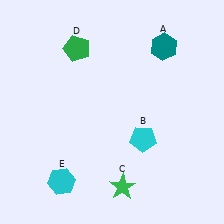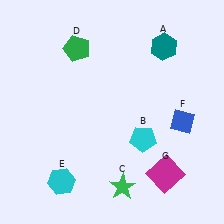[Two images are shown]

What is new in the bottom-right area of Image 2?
A magenta square (G) was added in the bottom-right area of Image 2.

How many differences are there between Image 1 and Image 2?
There are 2 differences between the two images.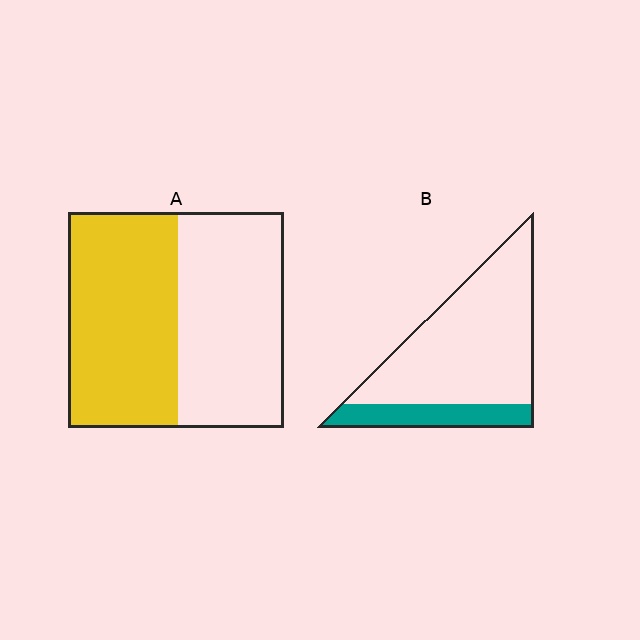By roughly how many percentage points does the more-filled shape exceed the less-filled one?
By roughly 30 percentage points (A over B).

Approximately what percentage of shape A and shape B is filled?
A is approximately 50% and B is approximately 20%.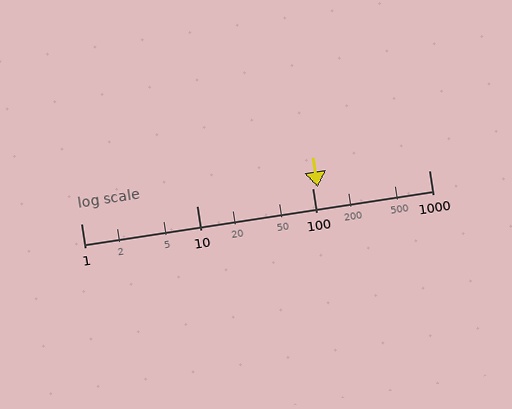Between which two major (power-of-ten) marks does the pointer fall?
The pointer is between 100 and 1000.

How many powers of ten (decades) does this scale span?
The scale spans 3 decades, from 1 to 1000.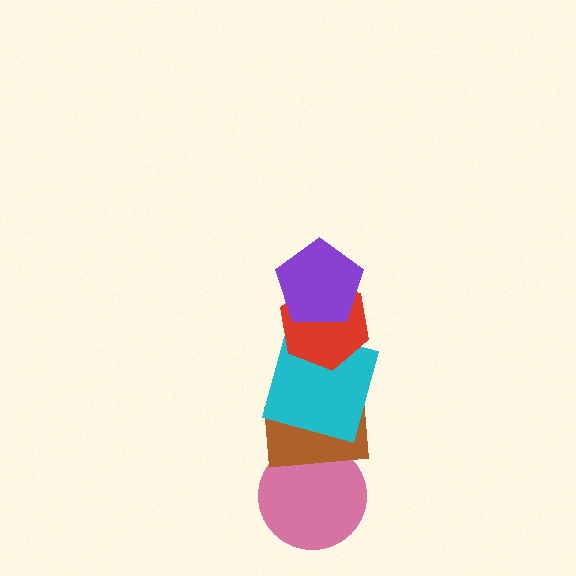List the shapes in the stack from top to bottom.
From top to bottom: the purple pentagon, the red hexagon, the cyan square, the brown rectangle, the pink circle.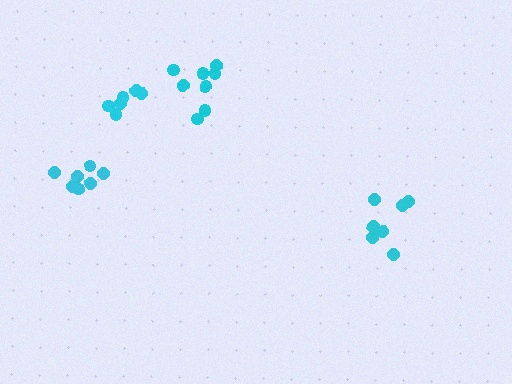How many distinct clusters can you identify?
There are 4 distinct clusters.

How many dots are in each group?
Group 1: 7 dots, Group 2: 6 dots, Group 3: 8 dots, Group 4: 7 dots (28 total).